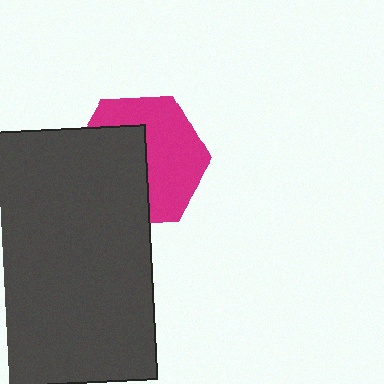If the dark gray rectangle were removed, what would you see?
You would see the complete magenta hexagon.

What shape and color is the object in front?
The object in front is a dark gray rectangle.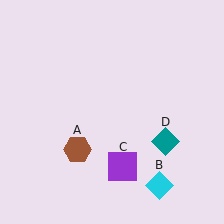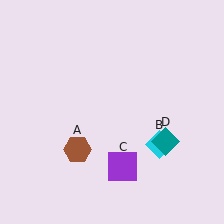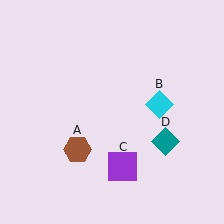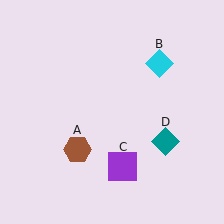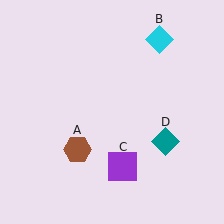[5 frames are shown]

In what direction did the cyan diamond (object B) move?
The cyan diamond (object B) moved up.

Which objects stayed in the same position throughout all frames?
Brown hexagon (object A) and purple square (object C) and teal diamond (object D) remained stationary.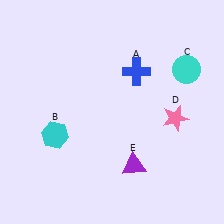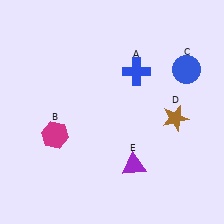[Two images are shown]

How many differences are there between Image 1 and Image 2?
There are 3 differences between the two images.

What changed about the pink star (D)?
In Image 1, D is pink. In Image 2, it changed to brown.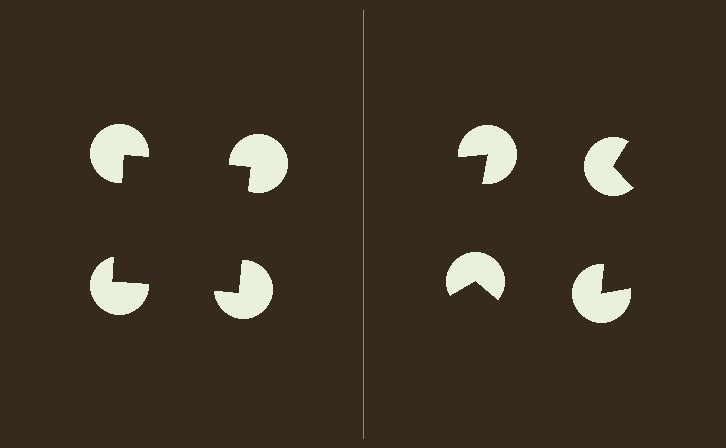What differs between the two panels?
The pac-man discs are positioned identically on both sides; only the wedge orientations differ. On the left they align to a square; on the right they are misaligned.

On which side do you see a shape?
An illusory square appears on the left side. On the right side the wedge cuts are rotated, so no coherent shape forms.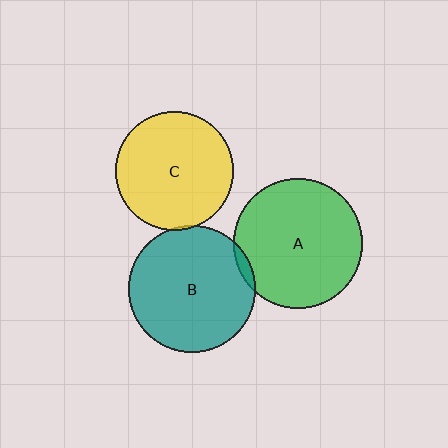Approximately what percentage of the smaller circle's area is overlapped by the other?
Approximately 5%.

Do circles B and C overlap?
Yes.